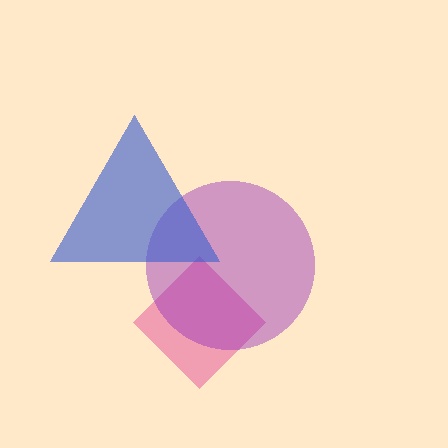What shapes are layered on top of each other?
The layered shapes are: a pink diamond, a purple circle, a blue triangle.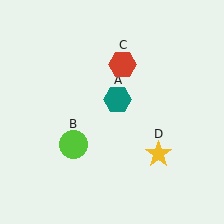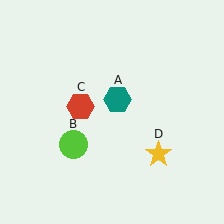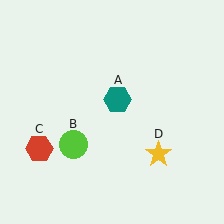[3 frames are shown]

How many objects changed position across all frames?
1 object changed position: red hexagon (object C).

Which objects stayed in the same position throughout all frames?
Teal hexagon (object A) and lime circle (object B) and yellow star (object D) remained stationary.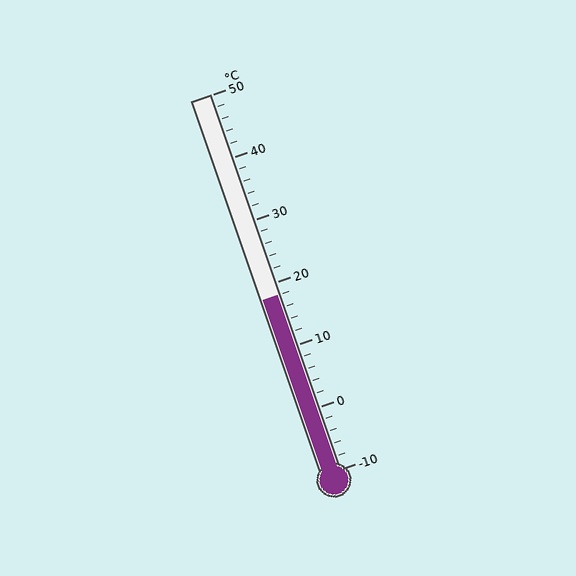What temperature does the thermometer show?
The thermometer shows approximately 18°C.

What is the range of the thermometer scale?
The thermometer scale ranges from -10°C to 50°C.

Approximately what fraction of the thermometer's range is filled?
The thermometer is filled to approximately 45% of its range.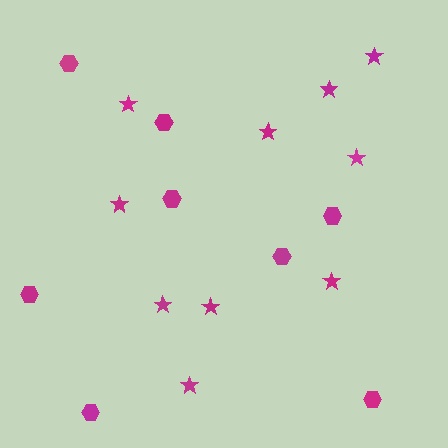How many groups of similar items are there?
There are 2 groups: one group of stars (10) and one group of hexagons (8).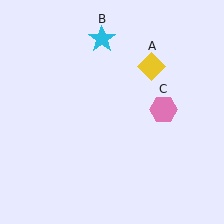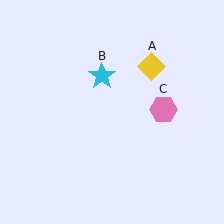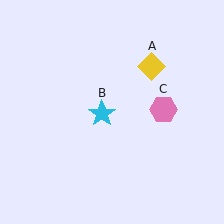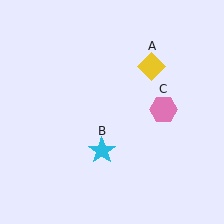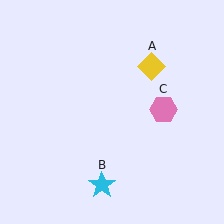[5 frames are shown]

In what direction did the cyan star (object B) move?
The cyan star (object B) moved down.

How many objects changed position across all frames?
1 object changed position: cyan star (object B).